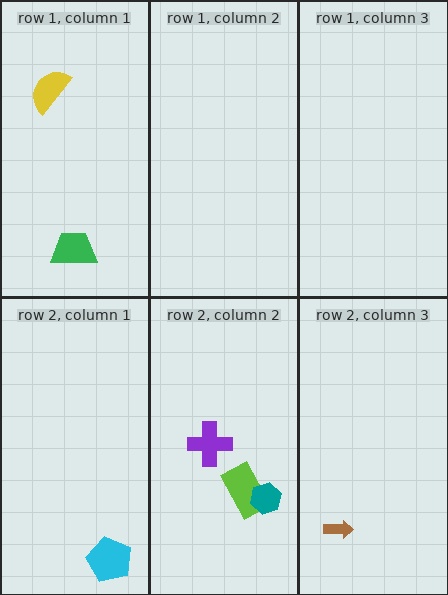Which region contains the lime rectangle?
The row 2, column 2 region.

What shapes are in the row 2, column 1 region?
The cyan pentagon.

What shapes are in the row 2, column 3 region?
The brown arrow.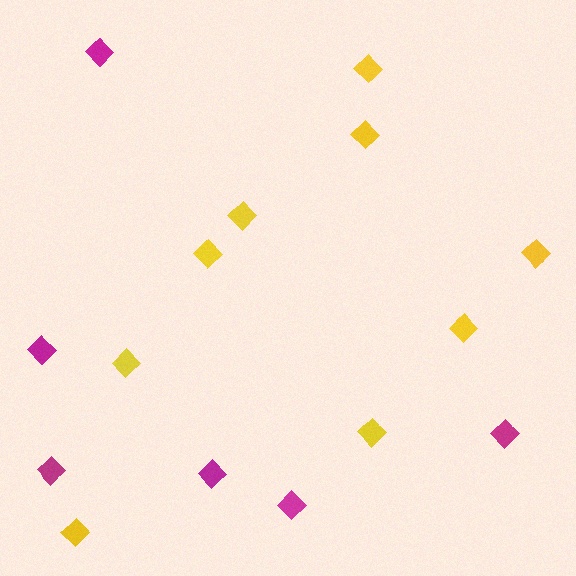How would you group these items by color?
There are 2 groups: one group of yellow diamonds (9) and one group of magenta diamonds (6).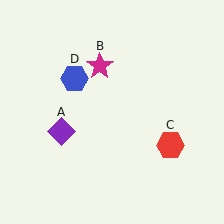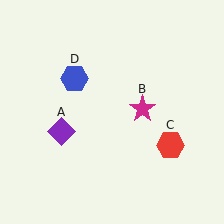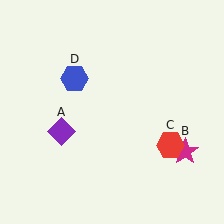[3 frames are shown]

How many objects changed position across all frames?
1 object changed position: magenta star (object B).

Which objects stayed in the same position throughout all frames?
Purple diamond (object A) and red hexagon (object C) and blue hexagon (object D) remained stationary.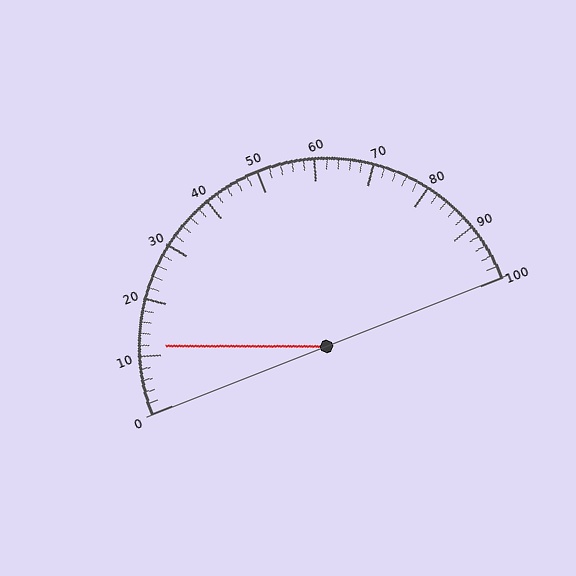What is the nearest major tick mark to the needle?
The nearest major tick mark is 10.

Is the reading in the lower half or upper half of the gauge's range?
The reading is in the lower half of the range (0 to 100).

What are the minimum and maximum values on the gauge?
The gauge ranges from 0 to 100.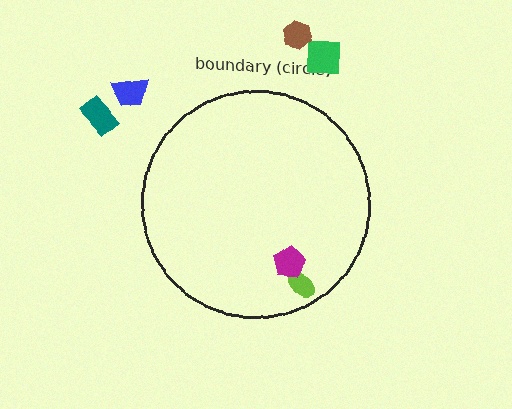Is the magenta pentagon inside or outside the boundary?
Inside.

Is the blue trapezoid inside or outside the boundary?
Outside.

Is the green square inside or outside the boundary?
Outside.